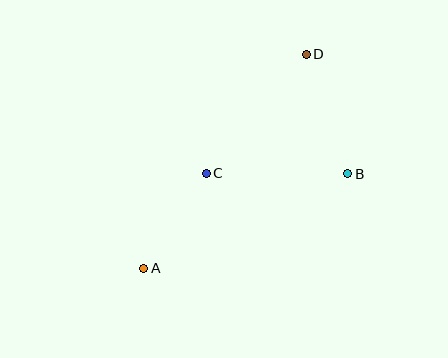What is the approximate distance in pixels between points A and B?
The distance between A and B is approximately 225 pixels.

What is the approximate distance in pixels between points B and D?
The distance between B and D is approximately 127 pixels.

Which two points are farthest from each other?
Points A and D are farthest from each other.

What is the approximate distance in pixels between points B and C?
The distance between B and C is approximately 142 pixels.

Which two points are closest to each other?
Points A and C are closest to each other.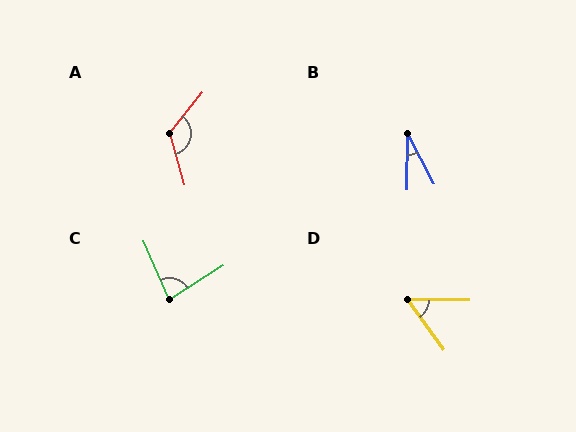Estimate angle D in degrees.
Approximately 54 degrees.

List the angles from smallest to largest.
B (28°), D (54°), C (81°), A (126°).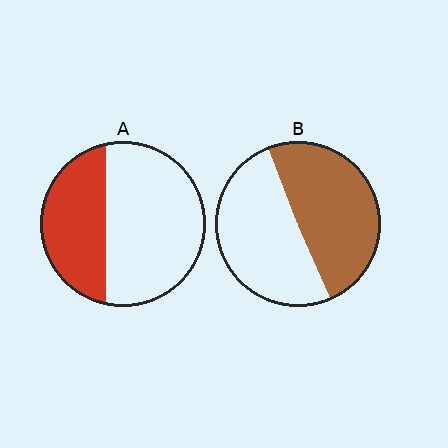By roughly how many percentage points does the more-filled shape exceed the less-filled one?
By roughly 15 percentage points (B over A).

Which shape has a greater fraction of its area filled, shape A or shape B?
Shape B.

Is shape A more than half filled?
No.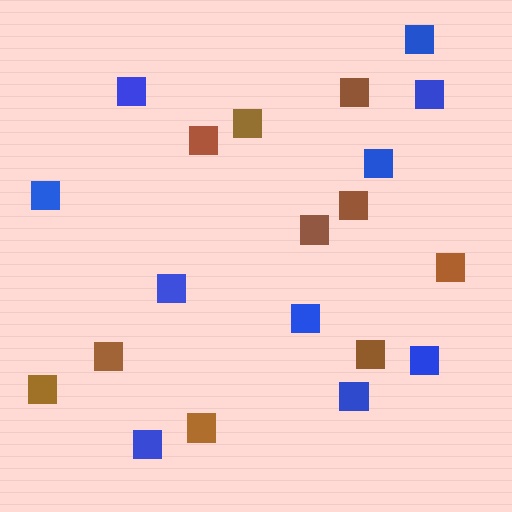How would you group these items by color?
There are 2 groups: one group of brown squares (10) and one group of blue squares (10).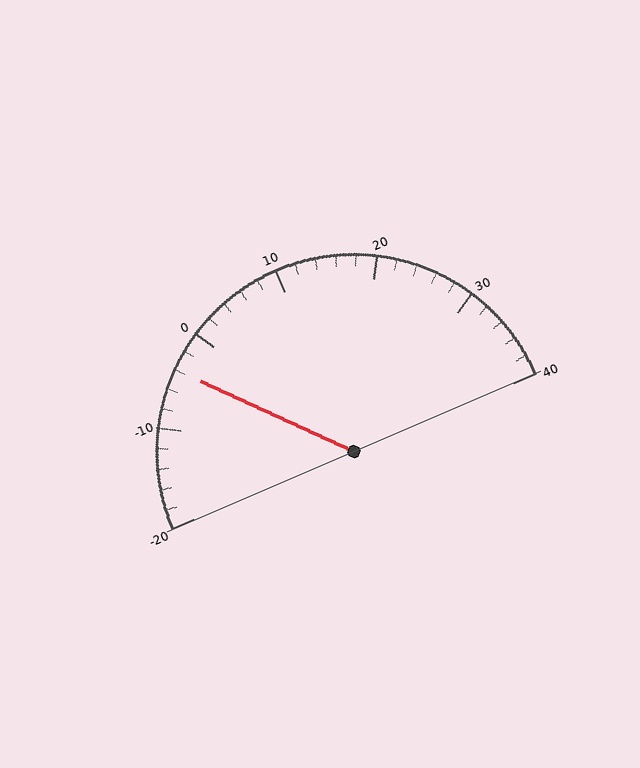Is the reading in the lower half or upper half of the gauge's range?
The reading is in the lower half of the range (-20 to 40).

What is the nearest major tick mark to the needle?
The nearest major tick mark is 0.